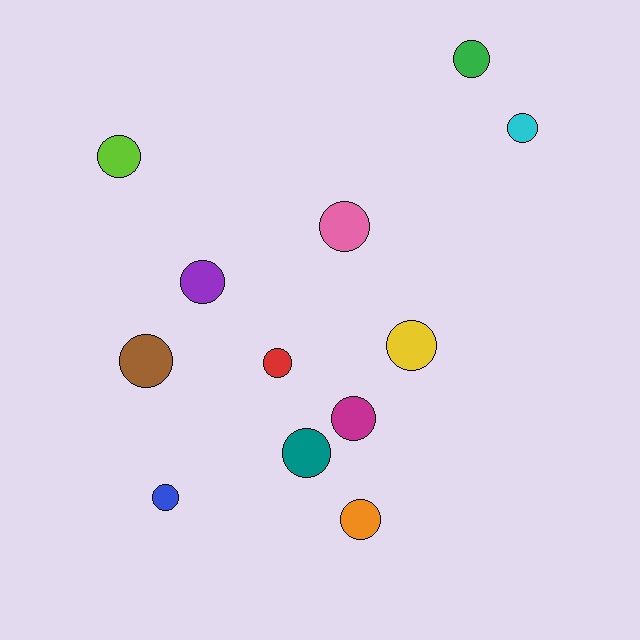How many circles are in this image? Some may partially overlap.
There are 12 circles.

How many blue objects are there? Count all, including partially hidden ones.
There is 1 blue object.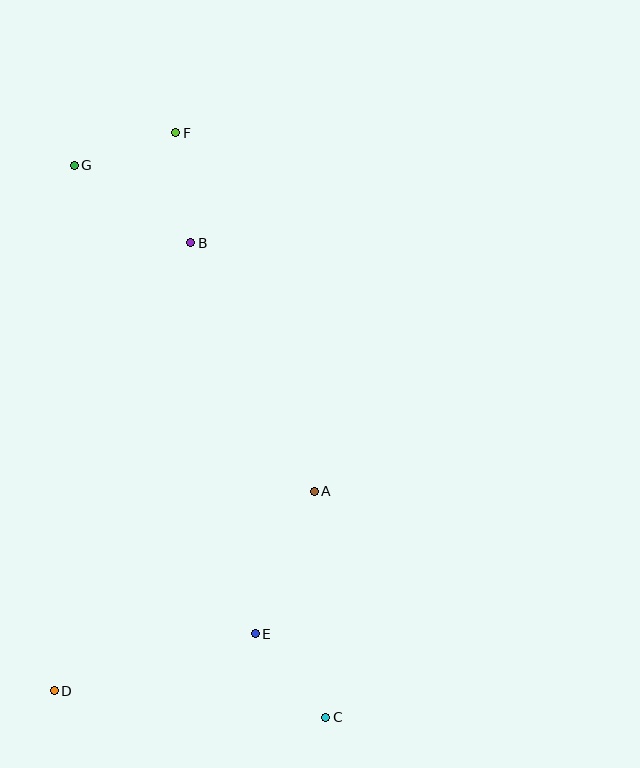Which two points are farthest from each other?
Points C and G are farthest from each other.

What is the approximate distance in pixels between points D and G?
The distance between D and G is approximately 526 pixels.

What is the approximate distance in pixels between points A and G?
The distance between A and G is approximately 405 pixels.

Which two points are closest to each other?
Points F and G are closest to each other.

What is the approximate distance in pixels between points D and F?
The distance between D and F is approximately 571 pixels.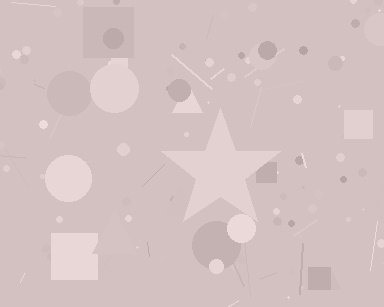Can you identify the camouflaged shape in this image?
The camouflaged shape is a star.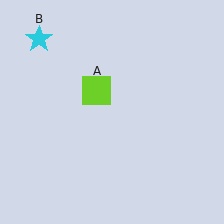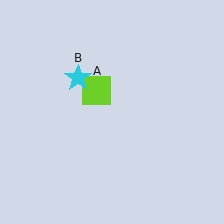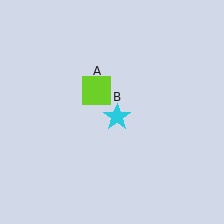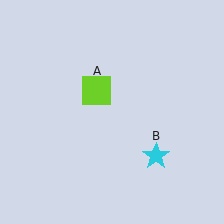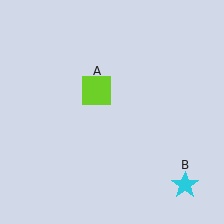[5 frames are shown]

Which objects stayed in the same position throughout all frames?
Lime square (object A) remained stationary.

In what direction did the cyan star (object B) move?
The cyan star (object B) moved down and to the right.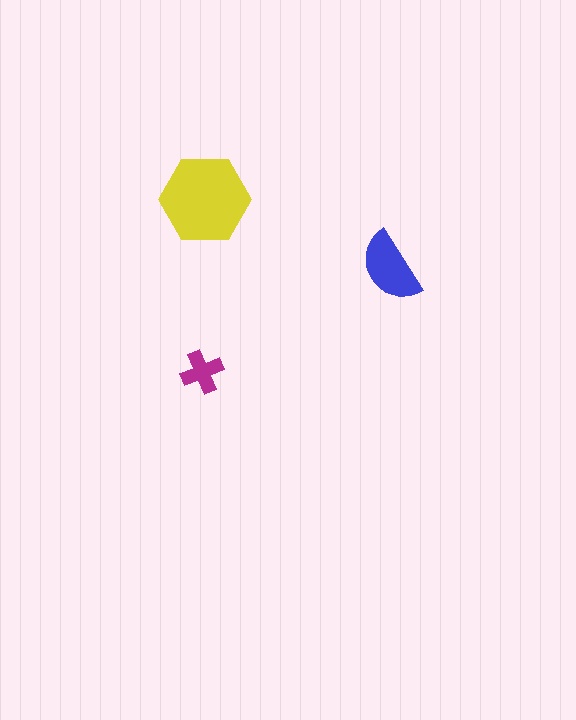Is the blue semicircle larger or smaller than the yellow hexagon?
Smaller.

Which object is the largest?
The yellow hexagon.